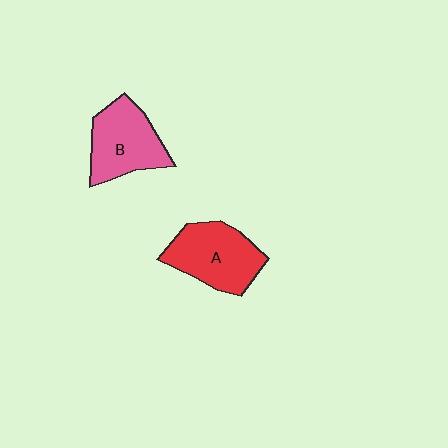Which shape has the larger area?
Shape A (red).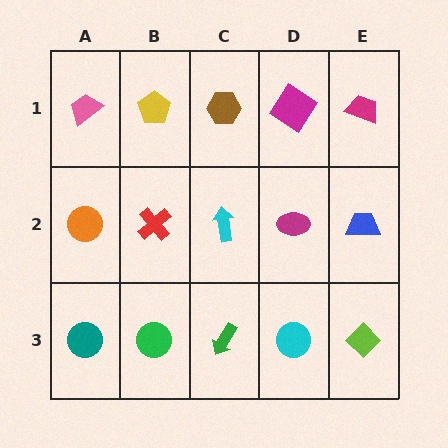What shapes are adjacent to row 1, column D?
A magenta ellipse (row 2, column D), a brown hexagon (row 1, column C), a magenta trapezoid (row 1, column E).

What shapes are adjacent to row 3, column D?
A magenta ellipse (row 2, column D), a green arrow (row 3, column C), a lime diamond (row 3, column E).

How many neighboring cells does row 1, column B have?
3.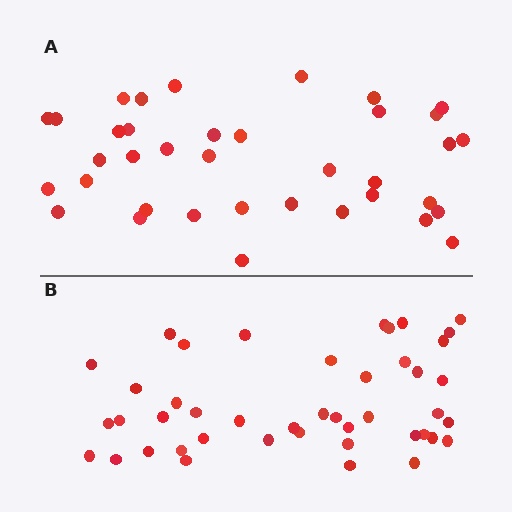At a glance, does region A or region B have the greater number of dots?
Region B (the bottom region) has more dots.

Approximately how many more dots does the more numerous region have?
Region B has roughly 8 or so more dots than region A.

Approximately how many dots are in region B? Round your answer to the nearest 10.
About 40 dots. (The exact count is 44, which rounds to 40.)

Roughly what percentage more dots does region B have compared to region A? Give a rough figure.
About 20% more.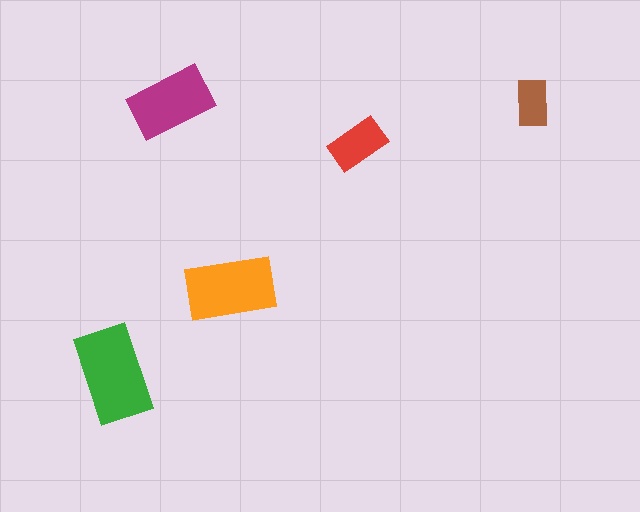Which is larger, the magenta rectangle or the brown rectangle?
The magenta one.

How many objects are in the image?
There are 5 objects in the image.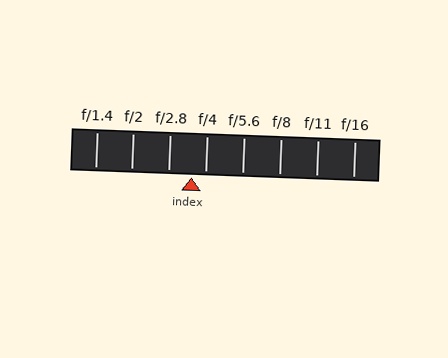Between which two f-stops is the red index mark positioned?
The index mark is between f/2.8 and f/4.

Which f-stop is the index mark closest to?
The index mark is closest to f/4.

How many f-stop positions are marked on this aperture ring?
There are 8 f-stop positions marked.